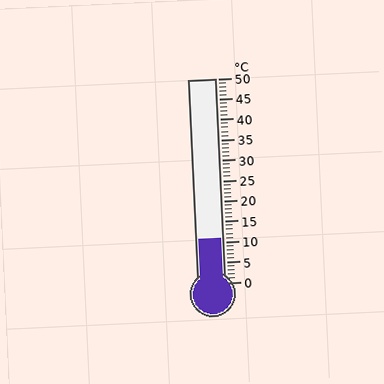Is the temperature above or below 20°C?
The temperature is below 20°C.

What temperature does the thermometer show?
The thermometer shows approximately 11°C.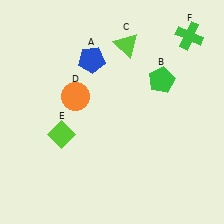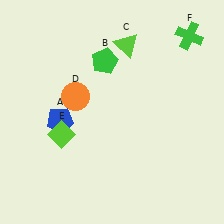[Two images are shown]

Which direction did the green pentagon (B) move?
The green pentagon (B) moved left.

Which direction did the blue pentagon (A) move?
The blue pentagon (A) moved down.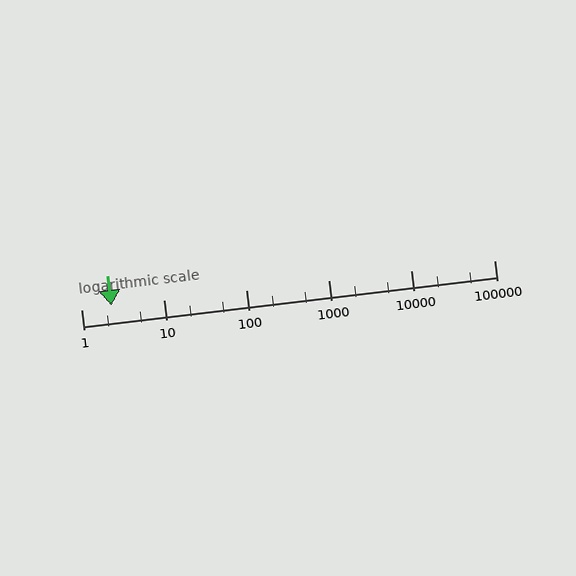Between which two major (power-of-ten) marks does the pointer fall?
The pointer is between 1 and 10.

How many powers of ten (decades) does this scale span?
The scale spans 5 decades, from 1 to 100000.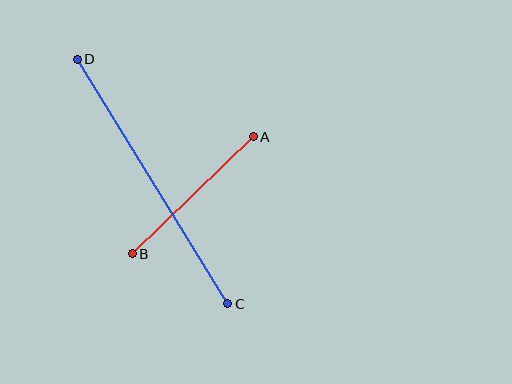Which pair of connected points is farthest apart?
Points C and D are farthest apart.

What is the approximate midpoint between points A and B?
The midpoint is at approximately (193, 195) pixels.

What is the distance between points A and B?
The distance is approximately 168 pixels.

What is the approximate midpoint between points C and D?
The midpoint is at approximately (153, 182) pixels.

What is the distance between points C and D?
The distance is approximately 287 pixels.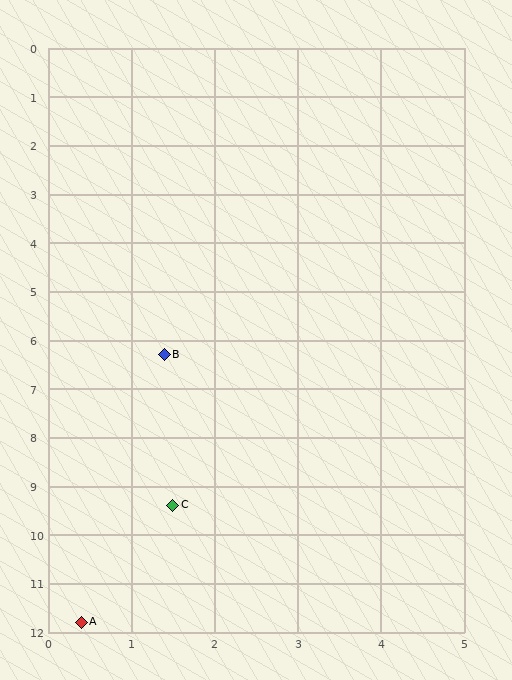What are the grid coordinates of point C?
Point C is at approximately (1.5, 9.4).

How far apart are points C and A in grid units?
Points C and A are about 2.6 grid units apart.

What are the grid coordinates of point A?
Point A is at approximately (0.4, 11.8).